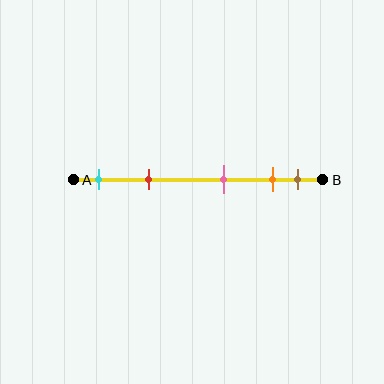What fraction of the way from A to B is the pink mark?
The pink mark is approximately 60% (0.6) of the way from A to B.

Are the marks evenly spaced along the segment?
No, the marks are not evenly spaced.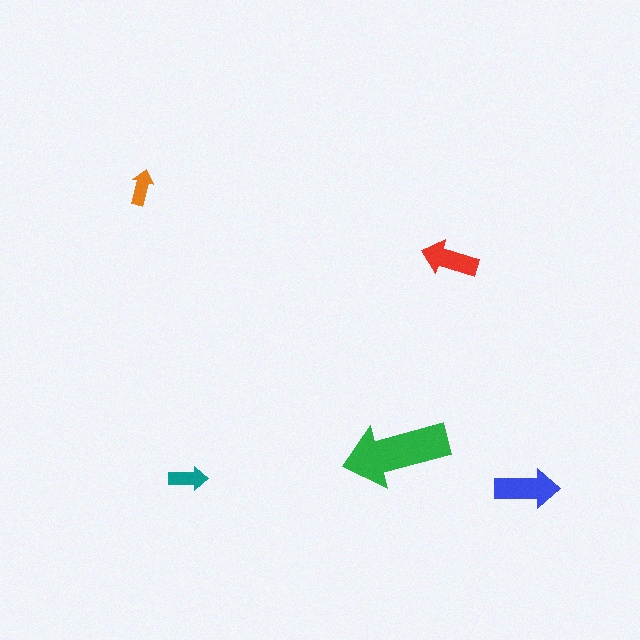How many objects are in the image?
There are 5 objects in the image.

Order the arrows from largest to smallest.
the green one, the blue one, the red one, the teal one, the orange one.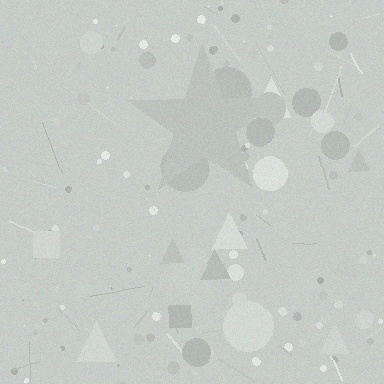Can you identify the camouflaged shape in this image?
The camouflaged shape is a star.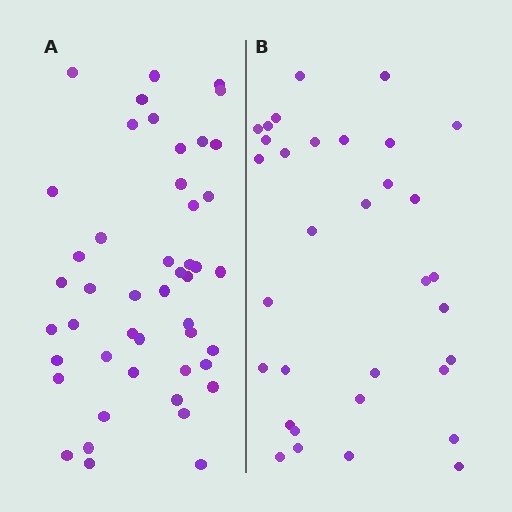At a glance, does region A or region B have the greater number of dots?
Region A (the left region) has more dots.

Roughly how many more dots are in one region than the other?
Region A has approximately 15 more dots than region B.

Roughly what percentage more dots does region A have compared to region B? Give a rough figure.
About 40% more.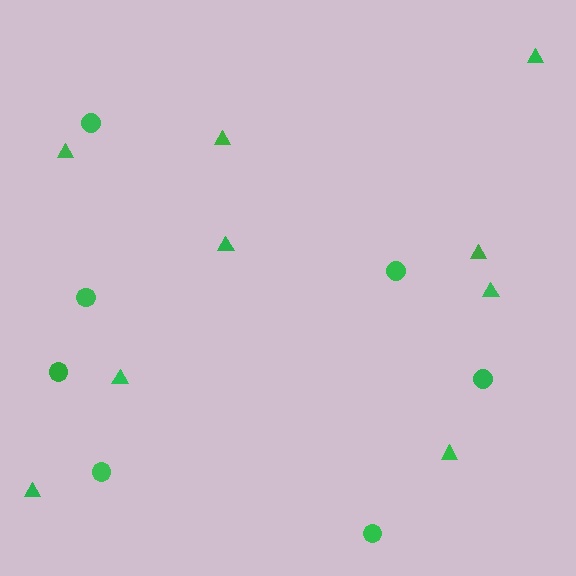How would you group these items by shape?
There are 2 groups: one group of triangles (9) and one group of circles (7).